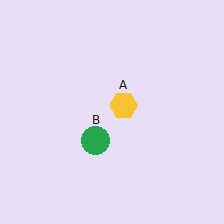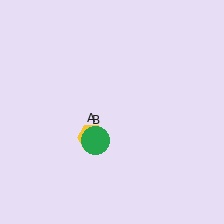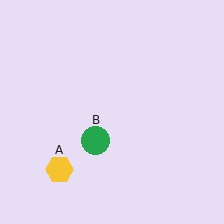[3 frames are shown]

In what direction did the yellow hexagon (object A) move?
The yellow hexagon (object A) moved down and to the left.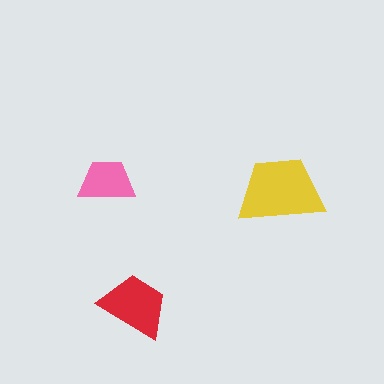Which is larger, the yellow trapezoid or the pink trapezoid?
The yellow one.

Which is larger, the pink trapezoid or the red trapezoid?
The red one.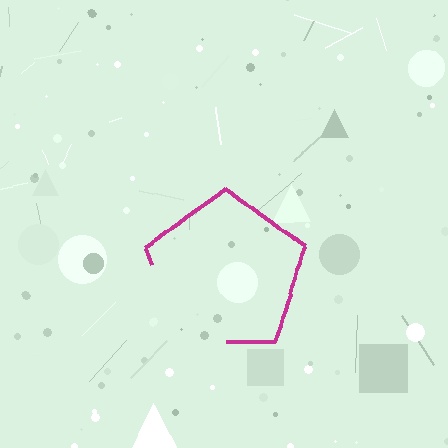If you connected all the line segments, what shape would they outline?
They would outline a pentagon.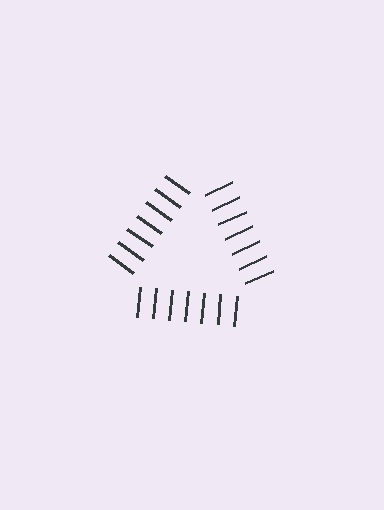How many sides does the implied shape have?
3 sides — the line-ends trace a triangle.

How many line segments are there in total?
21 — 7 along each of the 3 edges.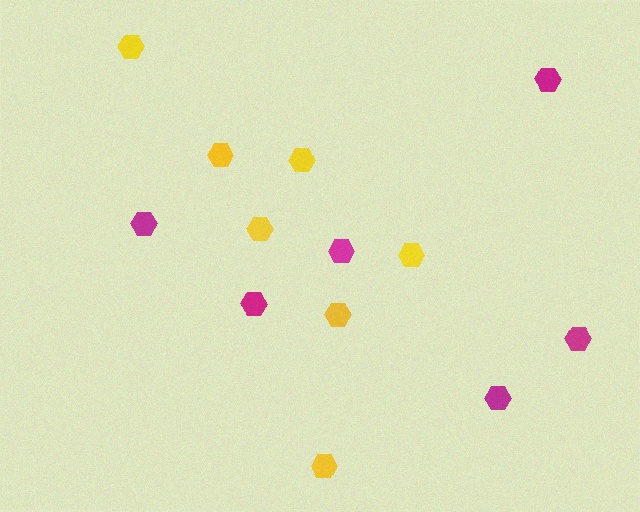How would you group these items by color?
There are 2 groups: one group of yellow hexagons (7) and one group of magenta hexagons (6).